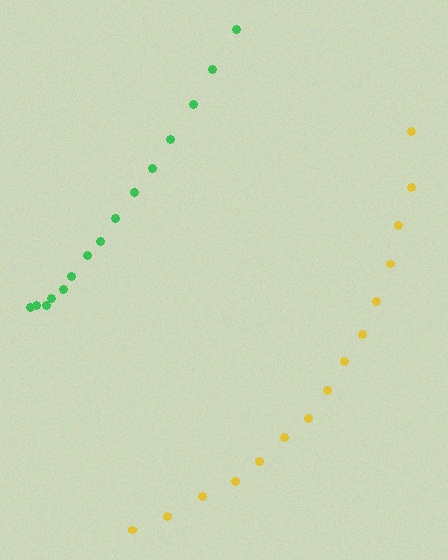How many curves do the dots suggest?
There are 2 distinct paths.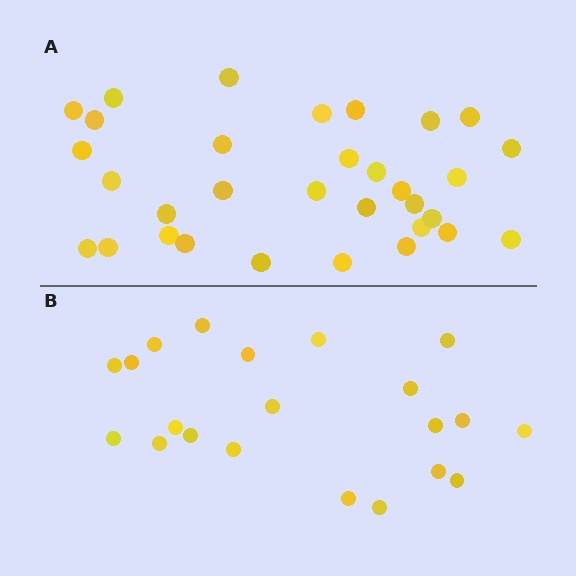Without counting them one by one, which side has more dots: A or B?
Region A (the top region) has more dots.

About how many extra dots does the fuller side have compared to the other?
Region A has roughly 12 or so more dots than region B.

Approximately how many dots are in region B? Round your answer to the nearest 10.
About 20 dots. (The exact count is 21, which rounds to 20.)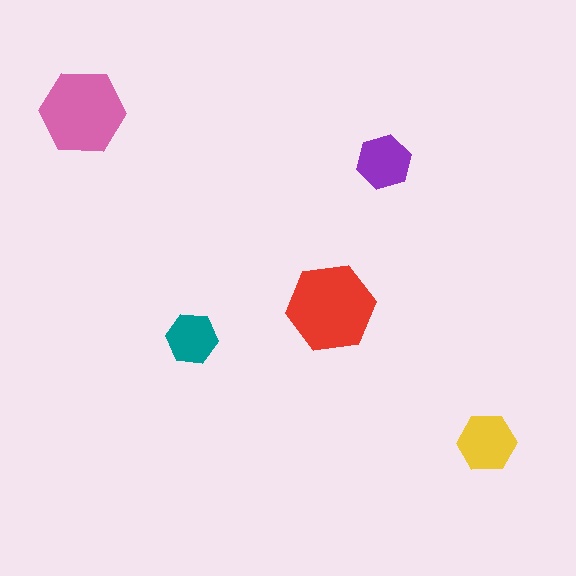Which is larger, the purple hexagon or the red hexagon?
The red one.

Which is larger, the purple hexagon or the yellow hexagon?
The yellow one.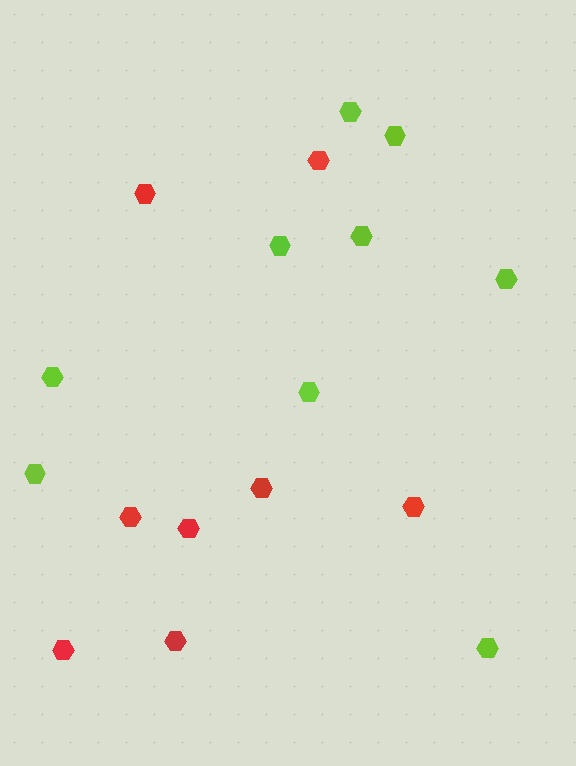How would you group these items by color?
There are 2 groups: one group of red hexagons (8) and one group of lime hexagons (9).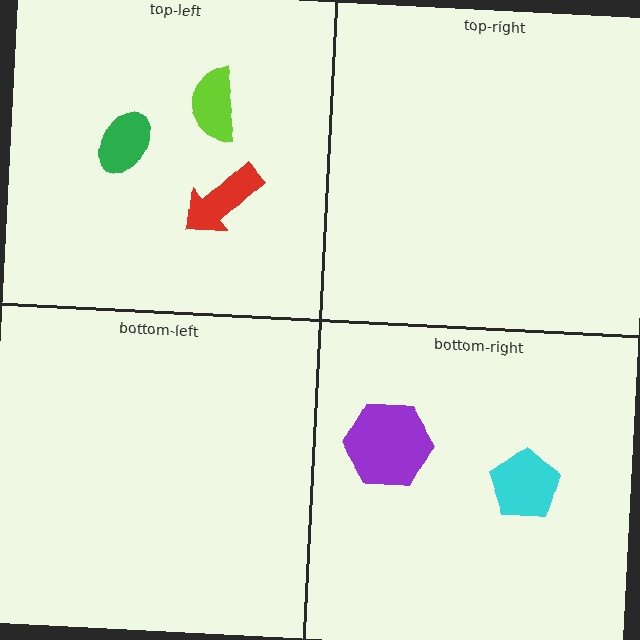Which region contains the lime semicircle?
The top-left region.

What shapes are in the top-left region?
The lime semicircle, the red arrow, the green ellipse.